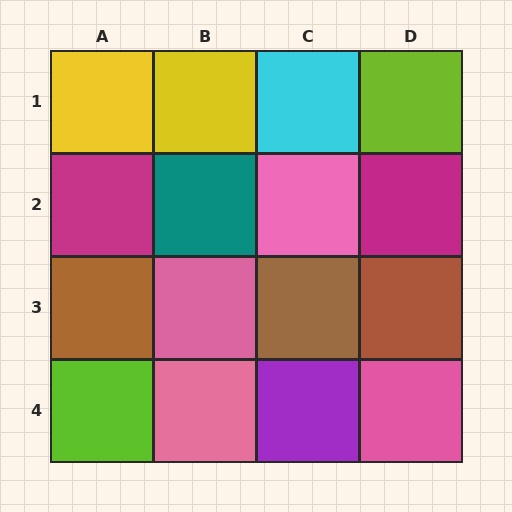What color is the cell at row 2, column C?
Pink.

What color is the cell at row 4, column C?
Purple.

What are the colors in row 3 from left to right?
Brown, pink, brown, brown.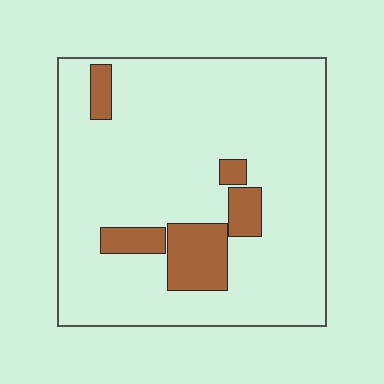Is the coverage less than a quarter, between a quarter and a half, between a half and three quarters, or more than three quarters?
Less than a quarter.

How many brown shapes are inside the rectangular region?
5.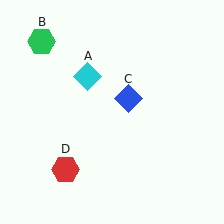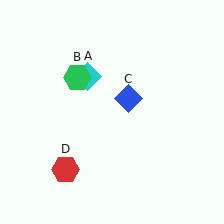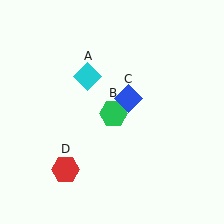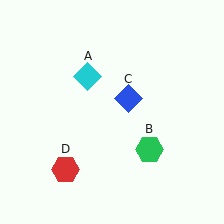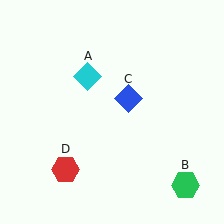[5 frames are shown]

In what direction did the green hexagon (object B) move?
The green hexagon (object B) moved down and to the right.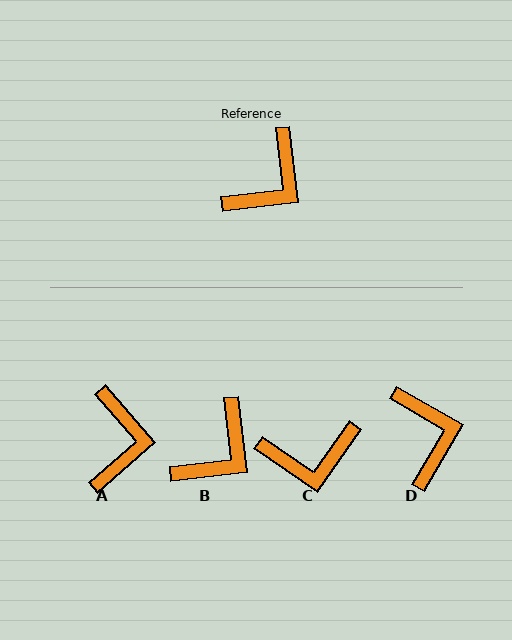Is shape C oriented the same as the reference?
No, it is off by about 42 degrees.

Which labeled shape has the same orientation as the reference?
B.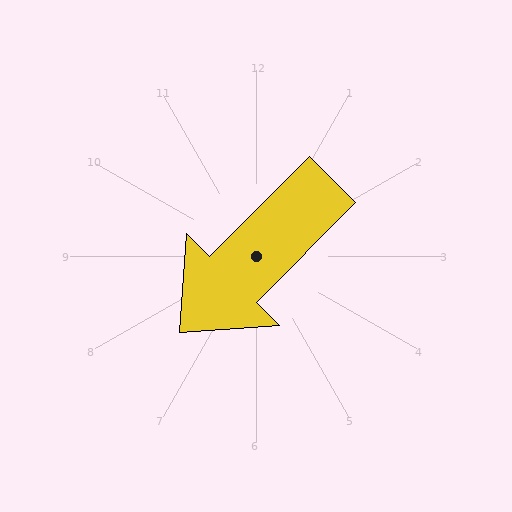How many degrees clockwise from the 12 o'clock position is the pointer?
Approximately 225 degrees.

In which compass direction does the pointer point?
Southwest.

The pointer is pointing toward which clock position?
Roughly 7 o'clock.